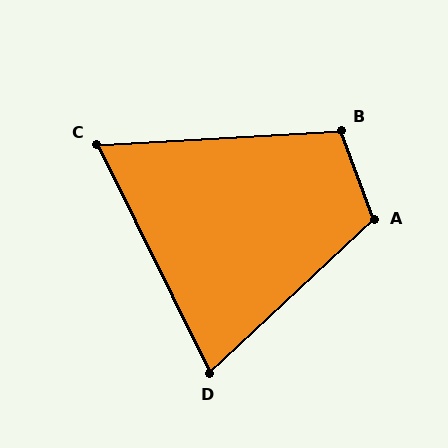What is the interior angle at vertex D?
Approximately 73 degrees (acute).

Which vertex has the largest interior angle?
A, at approximately 113 degrees.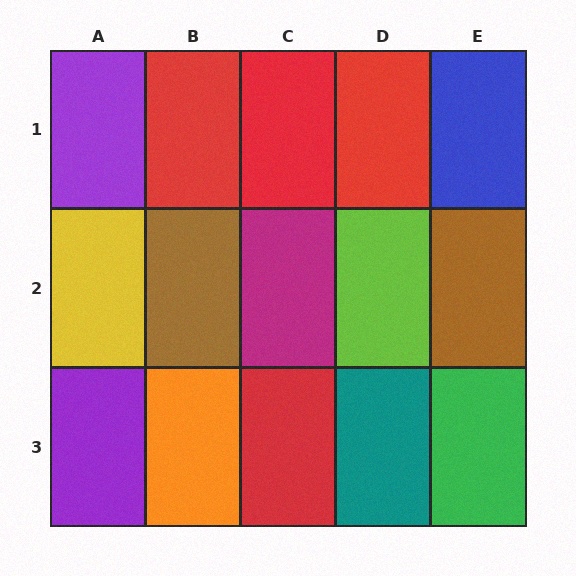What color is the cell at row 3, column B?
Orange.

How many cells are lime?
1 cell is lime.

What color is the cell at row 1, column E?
Blue.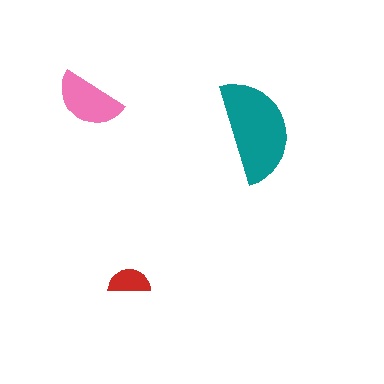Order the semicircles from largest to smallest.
the teal one, the pink one, the red one.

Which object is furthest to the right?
The teal semicircle is rightmost.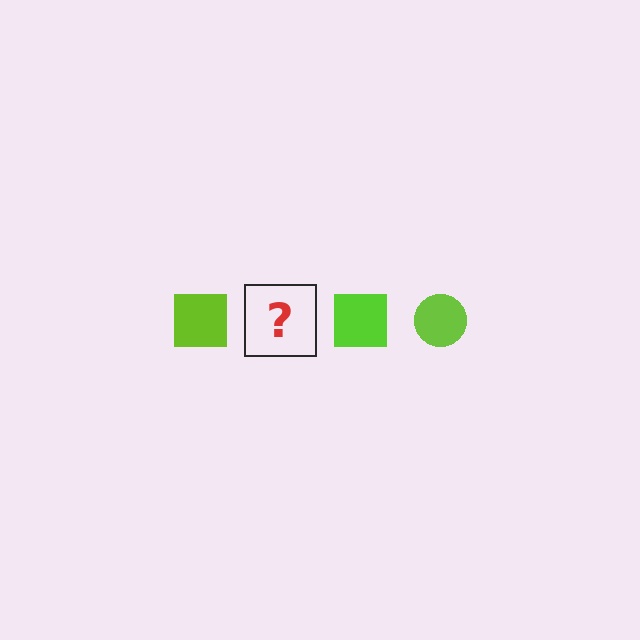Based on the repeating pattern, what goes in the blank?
The blank should be a lime circle.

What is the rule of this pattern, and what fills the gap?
The rule is that the pattern cycles through square, circle shapes in lime. The gap should be filled with a lime circle.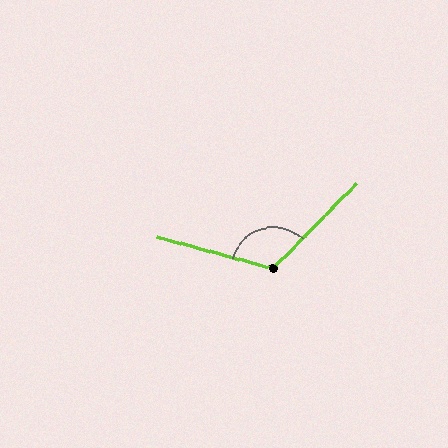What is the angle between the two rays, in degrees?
Approximately 119 degrees.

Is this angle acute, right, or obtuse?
It is obtuse.